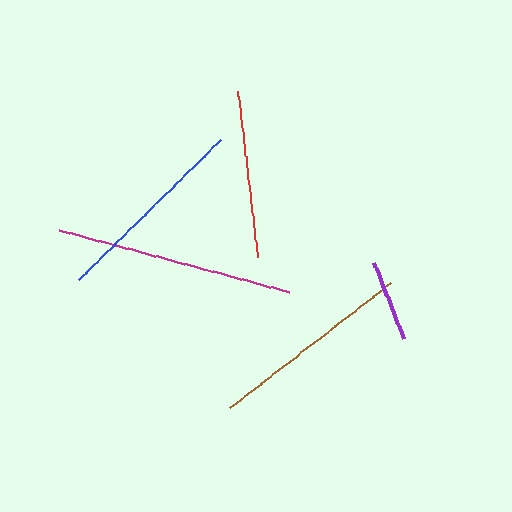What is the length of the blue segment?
The blue segment is approximately 199 pixels long.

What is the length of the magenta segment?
The magenta segment is approximately 239 pixels long.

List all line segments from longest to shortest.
From longest to shortest: magenta, brown, blue, red, purple.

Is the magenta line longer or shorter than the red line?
The magenta line is longer than the red line.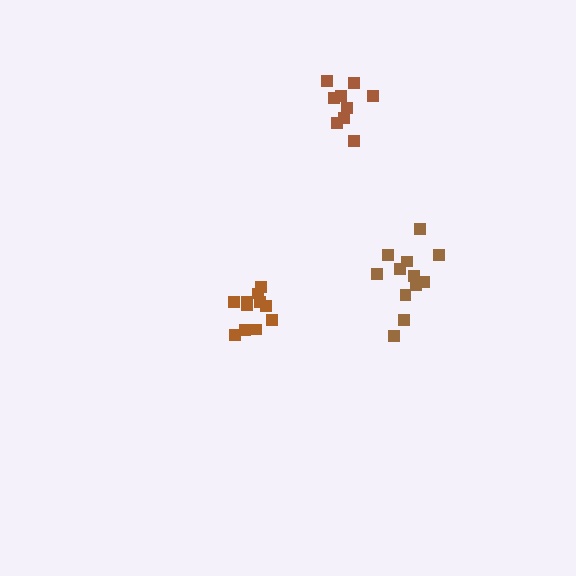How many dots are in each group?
Group 1: 11 dots, Group 2: 9 dots, Group 3: 12 dots (32 total).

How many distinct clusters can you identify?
There are 3 distinct clusters.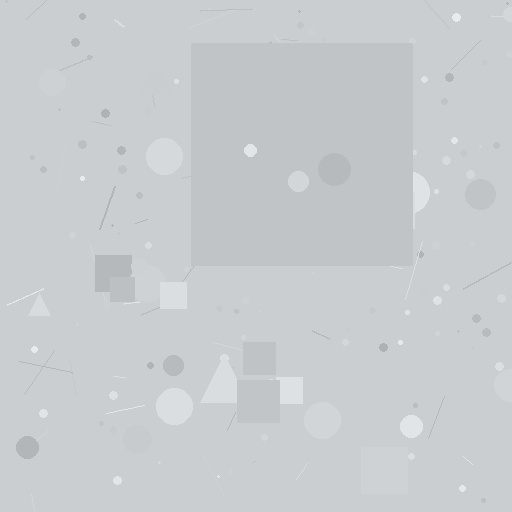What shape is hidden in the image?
A square is hidden in the image.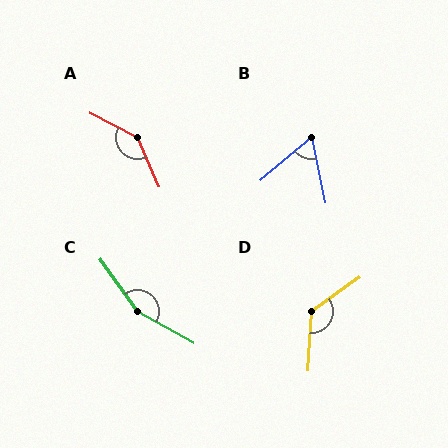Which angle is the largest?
C, at approximately 154 degrees.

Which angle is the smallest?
B, at approximately 61 degrees.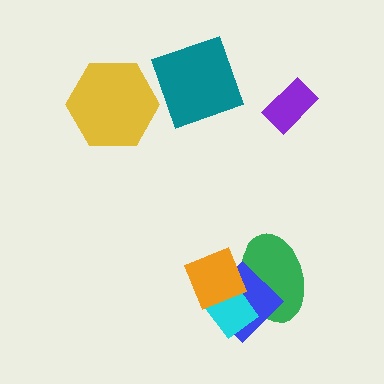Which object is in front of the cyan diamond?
The orange diamond is in front of the cyan diamond.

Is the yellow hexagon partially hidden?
No, no other shape covers it.